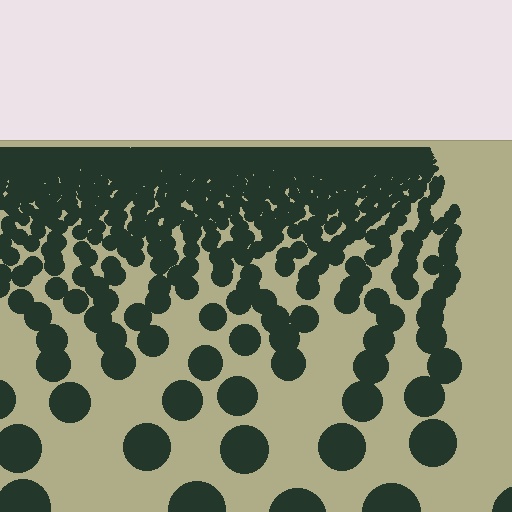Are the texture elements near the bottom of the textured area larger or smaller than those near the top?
Larger. Near the bottom, elements are closer to the viewer and appear at a bigger on-screen size.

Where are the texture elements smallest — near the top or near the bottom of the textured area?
Near the top.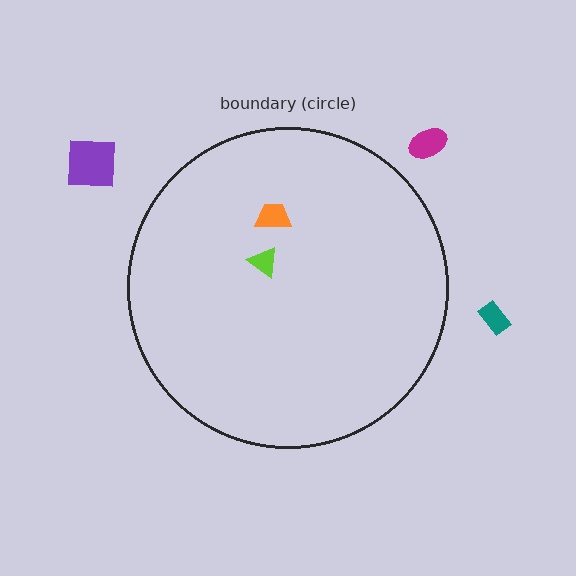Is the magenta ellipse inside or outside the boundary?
Outside.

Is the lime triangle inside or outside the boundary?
Inside.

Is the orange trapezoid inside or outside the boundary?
Inside.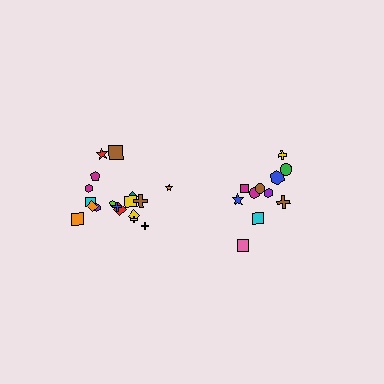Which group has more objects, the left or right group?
The left group.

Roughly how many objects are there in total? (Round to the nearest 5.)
Roughly 30 objects in total.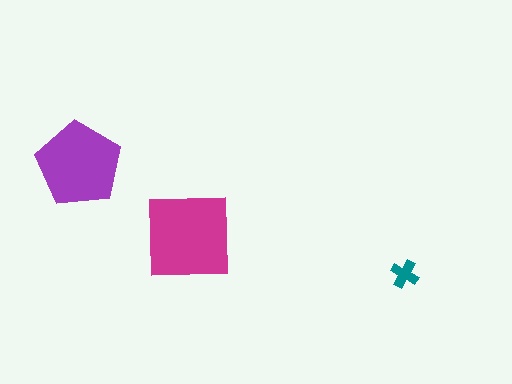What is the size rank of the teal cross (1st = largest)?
3rd.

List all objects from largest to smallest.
The magenta square, the purple pentagon, the teal cross.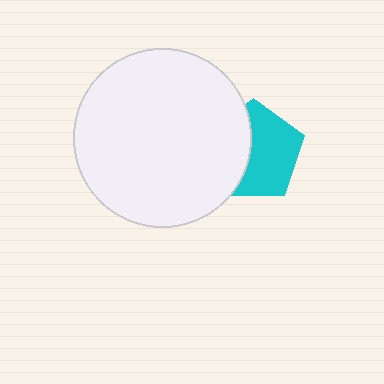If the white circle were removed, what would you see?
You would see the complete cyan pentagon.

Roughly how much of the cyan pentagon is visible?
About half of it is visible (roughly 59%).